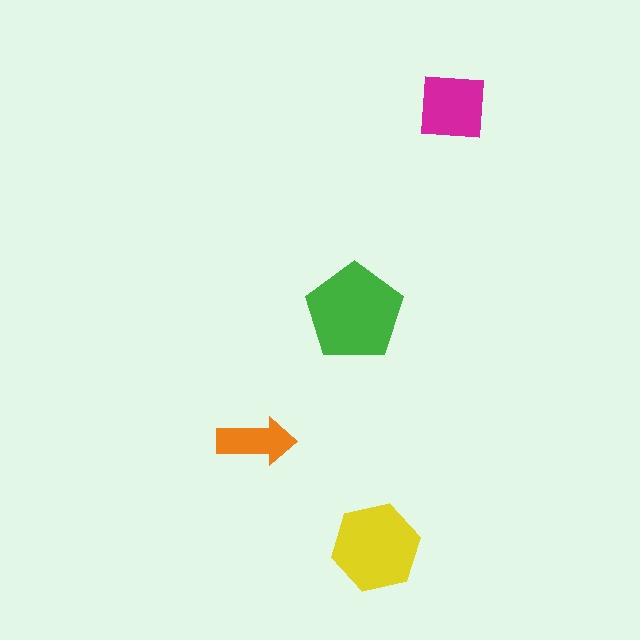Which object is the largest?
The green pentagon.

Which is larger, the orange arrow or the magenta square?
The magenta square.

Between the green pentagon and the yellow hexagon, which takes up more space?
The green pentagon.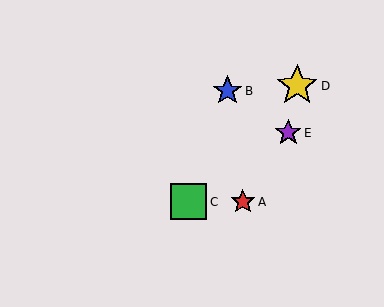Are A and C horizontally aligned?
Yes, both are at y≈202.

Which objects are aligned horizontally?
Objects A, C are aligned horizontally.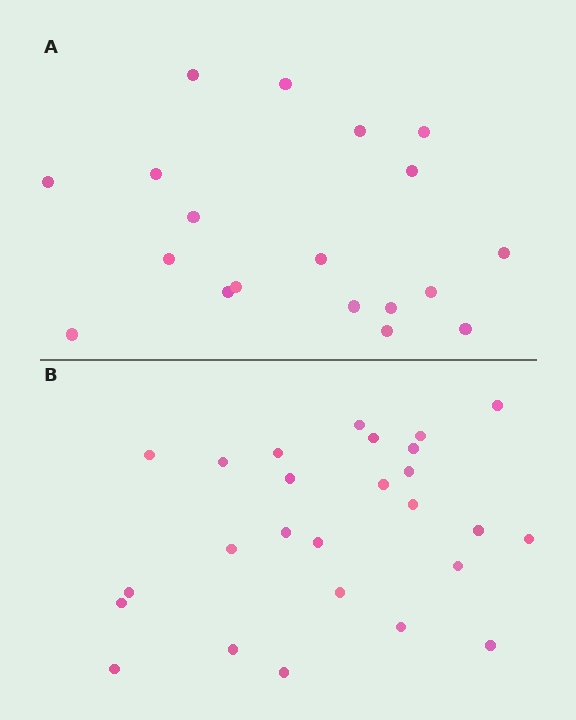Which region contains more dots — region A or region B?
Region B (the bottom region) has more dots.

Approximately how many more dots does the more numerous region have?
Region B has roughly 8 or so more dots than region A.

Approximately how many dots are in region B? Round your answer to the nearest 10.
About 30 dots. (The exact count is 26, which rounds to 30.)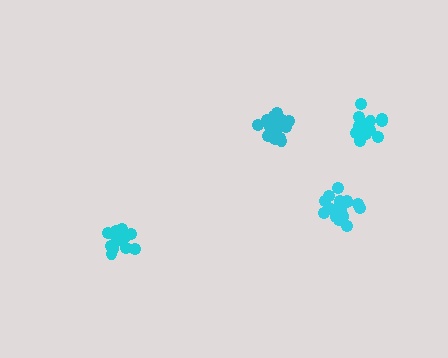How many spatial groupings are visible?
There are 4 spatial groupings.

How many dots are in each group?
Group 1: 18 dots, Group 2: 18 dots, Group 3: 16 dots, Group 4: 16 dots (68 total).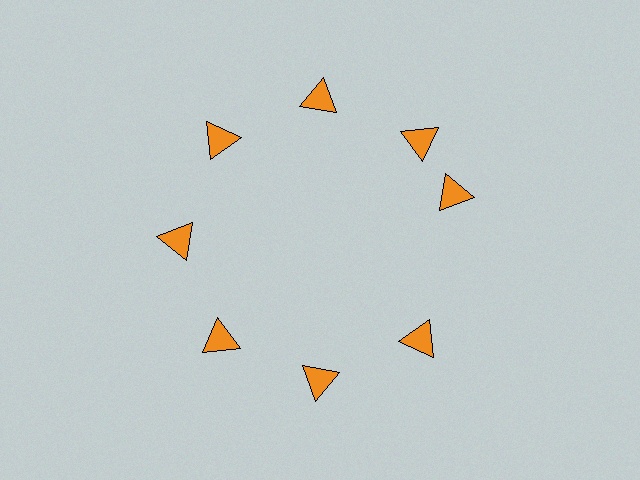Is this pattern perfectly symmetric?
No. The 8 orange triangles are arranged in a ring, but one element near the 3 o'clock position is rotated out of alignment along the ring, breaking the 8-fold rotational symmetry.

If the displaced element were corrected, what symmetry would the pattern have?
It would have 8-fold rotational symmetry — the pattern would map onto itself every 45 degrees.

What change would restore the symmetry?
The symmetry would be restored by rotating it back into even spacing with its neighbors so that all 8 triangles sit at equal angles and equal distance from the center.